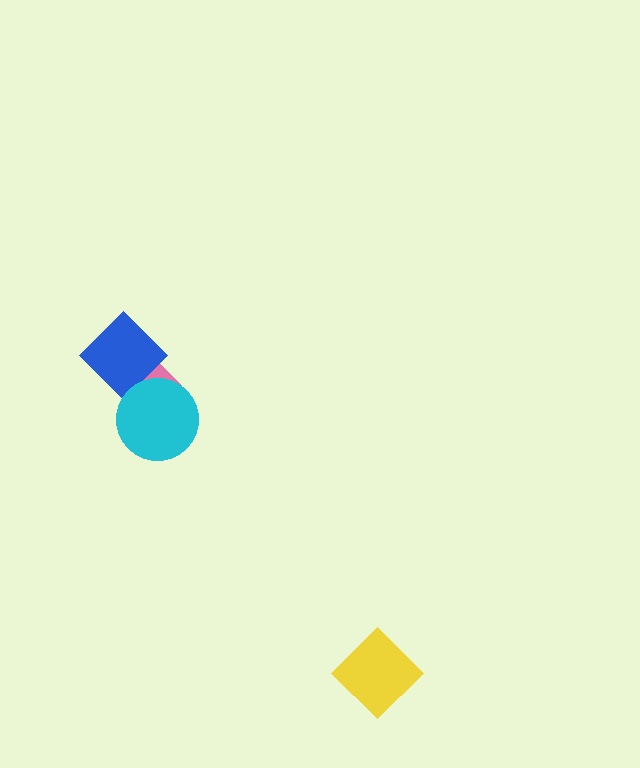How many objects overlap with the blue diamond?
2 objects overlap with the blue diamond.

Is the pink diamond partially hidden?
Yes, it is partially covered by another shape.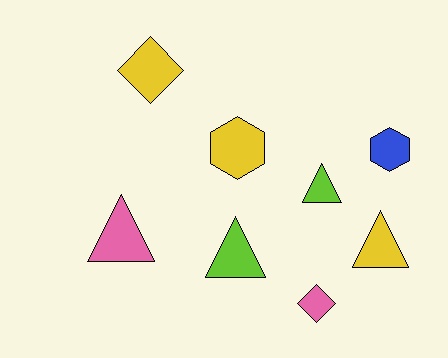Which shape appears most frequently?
Triangle, with 4 objects.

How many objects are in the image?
There are 8 objects.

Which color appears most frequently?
Yellow, with 3 objects.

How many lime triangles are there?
There are 2 lime triangles.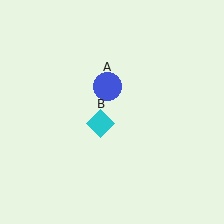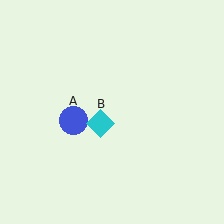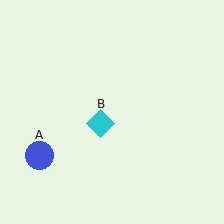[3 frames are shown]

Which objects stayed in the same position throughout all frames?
Cyan diamond (object B) remained stationary.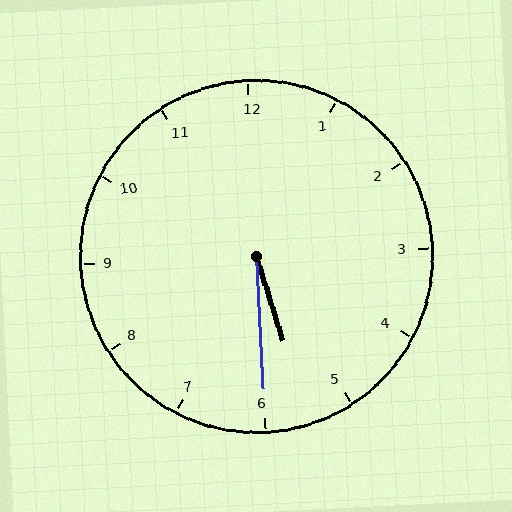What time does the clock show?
5:30.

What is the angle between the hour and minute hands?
Approximately 15 degrees.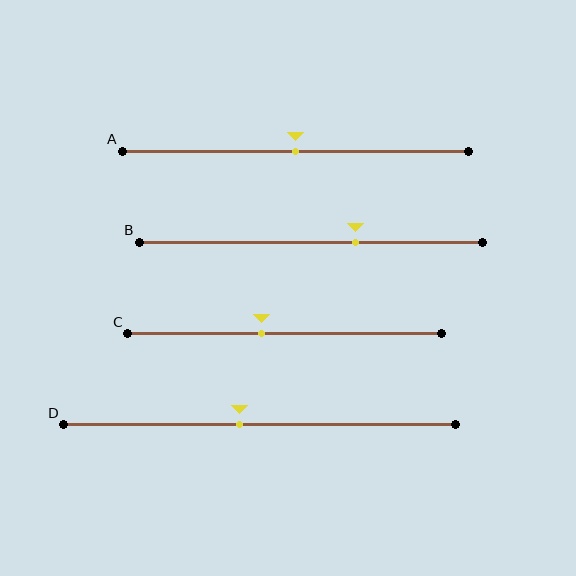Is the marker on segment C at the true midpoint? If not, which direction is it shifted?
No, the marker on segment C is shifted to the left by about 7% of the segment length.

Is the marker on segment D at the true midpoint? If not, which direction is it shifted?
No, the marker on segment D is shifted to the left by about 5% of the segment length.